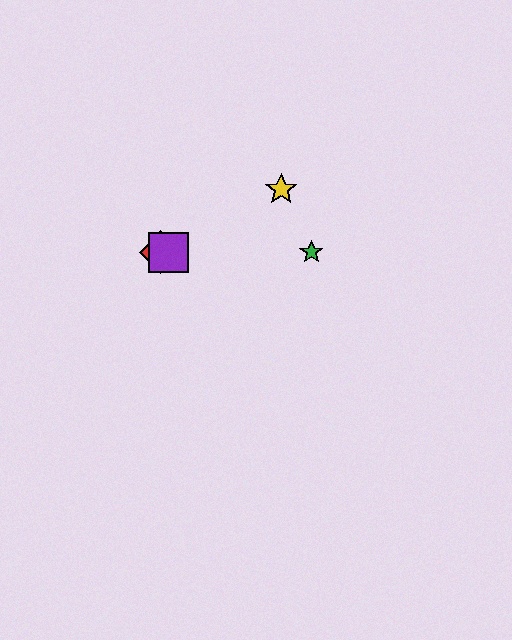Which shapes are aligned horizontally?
The red diamond, the blue star, the green star, the purple square are aligned horizontally.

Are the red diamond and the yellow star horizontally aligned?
No, the red diamond is at y≈252 and the yellow star is at y≈190.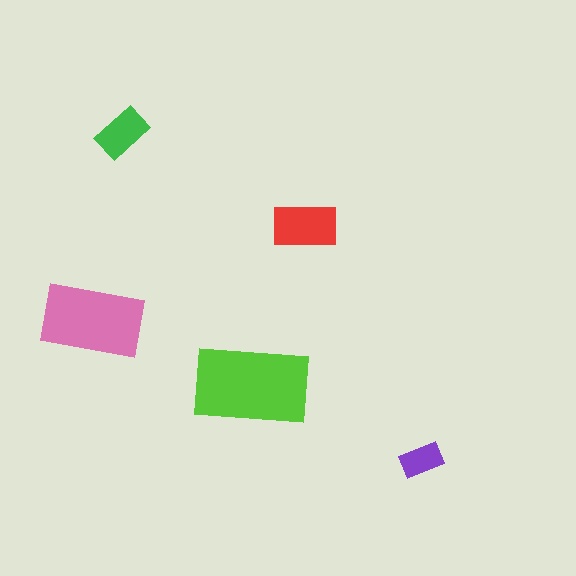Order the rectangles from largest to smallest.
the lime one, the pink one, the red one, the green one, the purple one.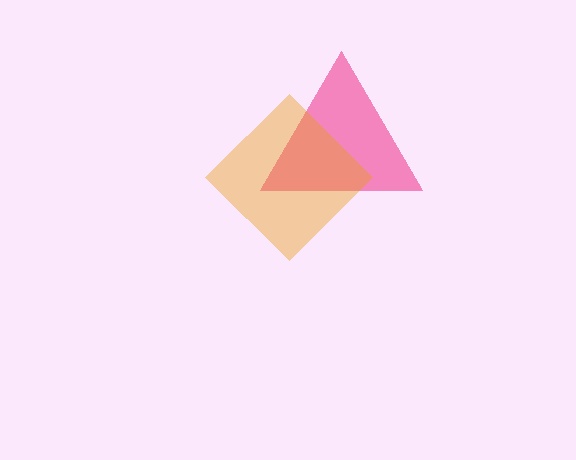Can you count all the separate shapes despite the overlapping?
Yes, there are 2 separate shapes.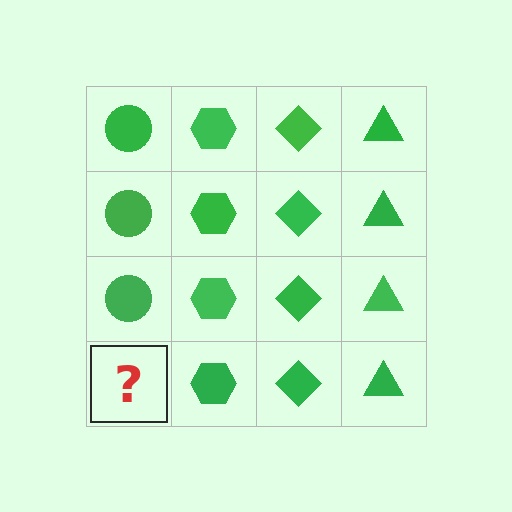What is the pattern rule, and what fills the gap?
The rule is that each column has a consistent shape. The gap should be filled with a green circle.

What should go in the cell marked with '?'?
The missing cell should contain a green circle.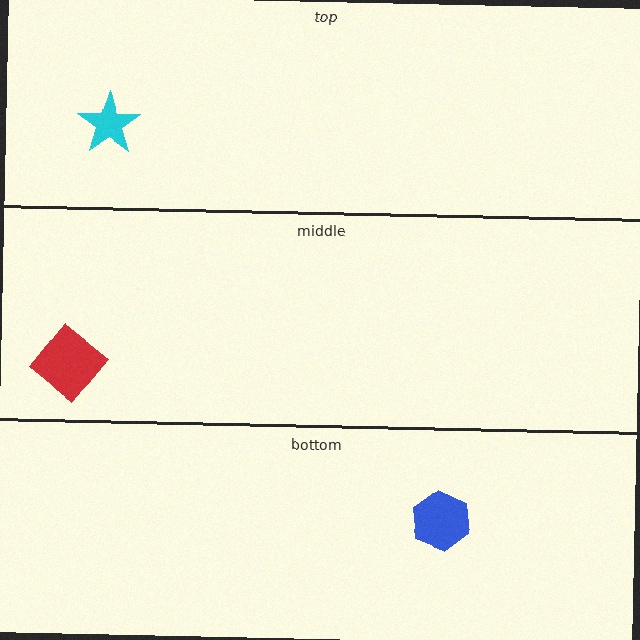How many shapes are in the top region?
1.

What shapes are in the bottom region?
The blue hexagon.